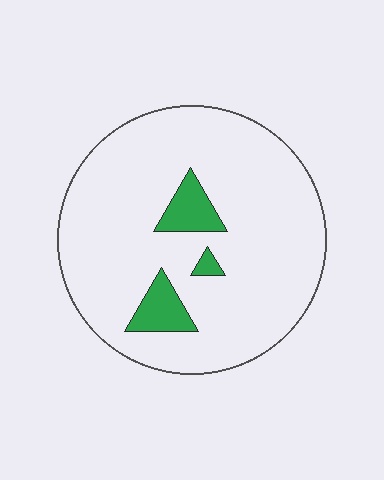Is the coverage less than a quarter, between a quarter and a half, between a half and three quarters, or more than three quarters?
Less than a quarter.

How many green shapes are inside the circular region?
3.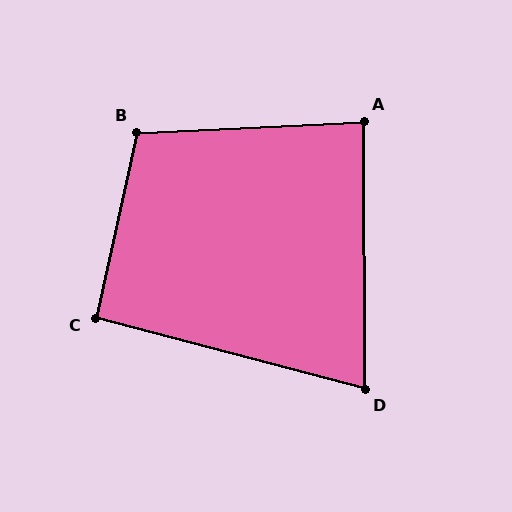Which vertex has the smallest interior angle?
D, at approximately 75 degrees.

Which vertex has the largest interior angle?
B, at approximately 105 degrees.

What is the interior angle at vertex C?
Approximately 92 degrees (approximately right).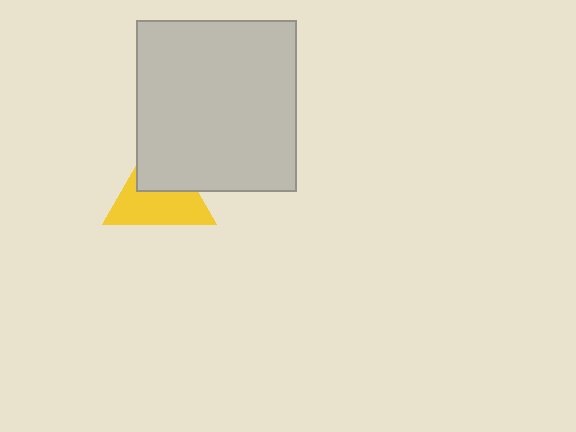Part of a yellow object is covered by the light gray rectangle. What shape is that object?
It is a triangle.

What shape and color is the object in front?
The object in front is a light gray rectangle.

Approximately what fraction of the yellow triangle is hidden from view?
Roughly 41% of the yellow triangle is hidden behind the light gray rectangle.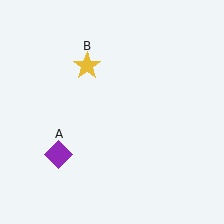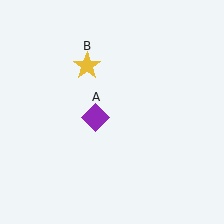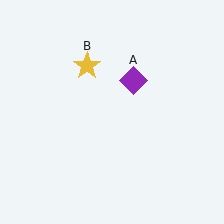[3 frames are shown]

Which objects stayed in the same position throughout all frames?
Yellow star (object B) remained stationary.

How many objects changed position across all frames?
1 object changed position: purple diamond (object A).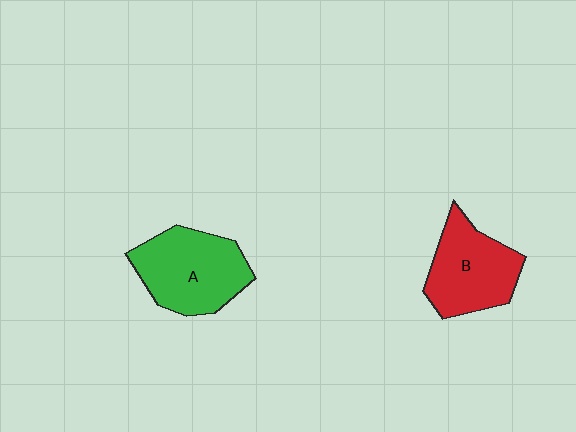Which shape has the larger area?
Shape A (green).